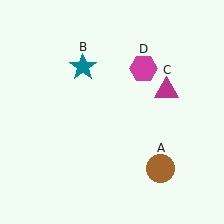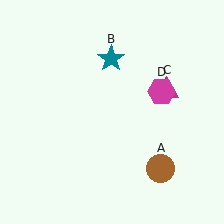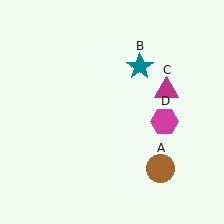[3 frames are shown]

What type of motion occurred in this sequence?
The teal star (object B), magenta hexagon (object D) rotated clockwise around the center of the scene.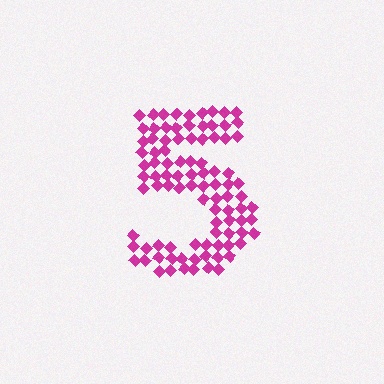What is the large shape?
The large shape is the digit 5.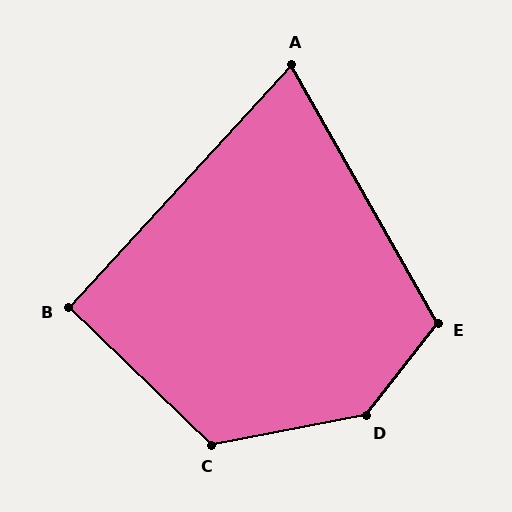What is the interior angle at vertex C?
Approximately 125 degrees (obtuse).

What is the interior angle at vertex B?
Approximately 91 degrees (approximately right).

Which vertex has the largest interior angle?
D, at approximately 139 degrees.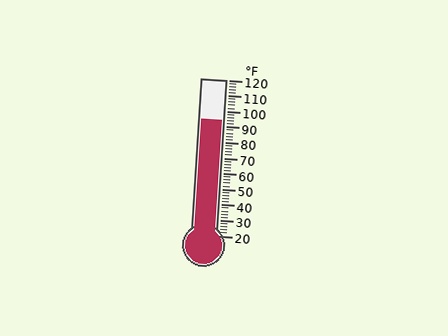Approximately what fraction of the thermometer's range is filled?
The thermometer is filled to approximately 75% of its range.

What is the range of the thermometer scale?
The thermometer scale ranges from 20°F to 120°F.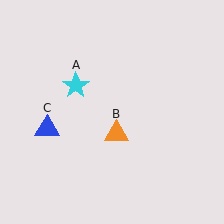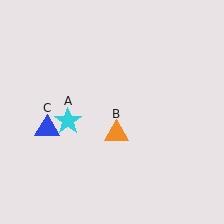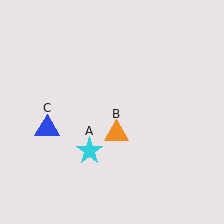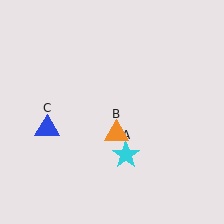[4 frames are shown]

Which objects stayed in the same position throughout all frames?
Orange triangle (object B) and blue triangle (object C) remained stationary.